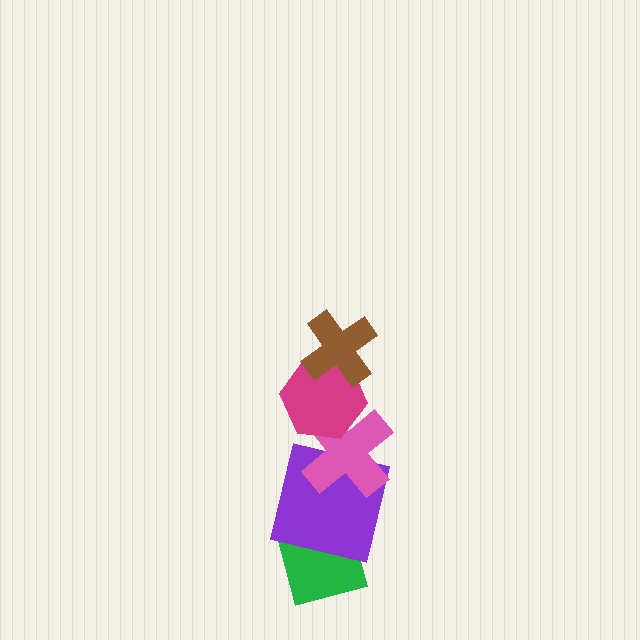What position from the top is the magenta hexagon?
The magenta hexagon is 2nd from the top.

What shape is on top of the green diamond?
The purple square is on top of the green diamond.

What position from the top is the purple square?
The purple square is 4th from the top.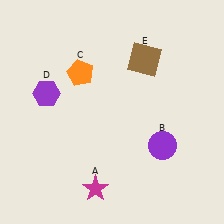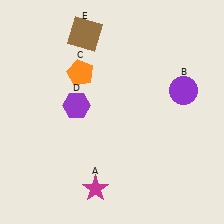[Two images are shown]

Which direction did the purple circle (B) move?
The purple circle (B) moved up.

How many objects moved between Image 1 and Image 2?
3 objects moved between the two images.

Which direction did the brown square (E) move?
The brown square (E) moved left.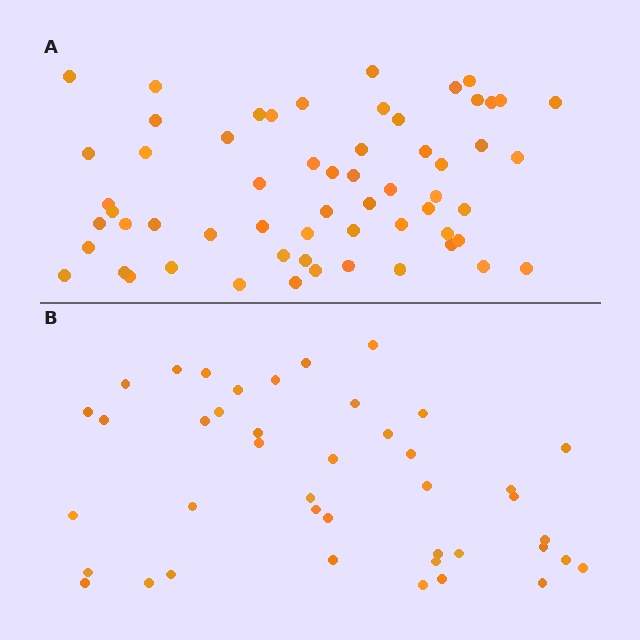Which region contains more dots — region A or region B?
Region A (the top region) has more dots.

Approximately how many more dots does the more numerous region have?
Region A has approximately 20 more dots than region B.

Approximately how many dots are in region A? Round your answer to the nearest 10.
About 60 dots.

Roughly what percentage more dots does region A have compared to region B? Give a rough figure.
About 45% more.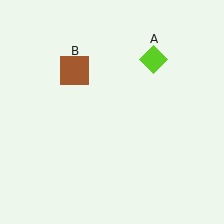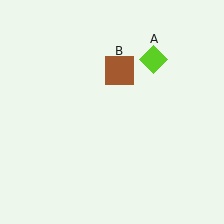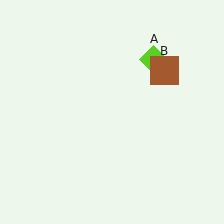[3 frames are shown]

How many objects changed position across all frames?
1 object changed position: brown square (object B).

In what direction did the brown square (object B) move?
The brown square (object B) moved right.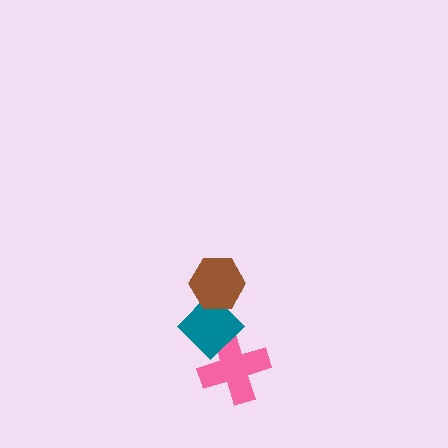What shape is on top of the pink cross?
The teal diamond is on top of the pink cross.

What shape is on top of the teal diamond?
The brown hexagon is on top of the teal diamond.